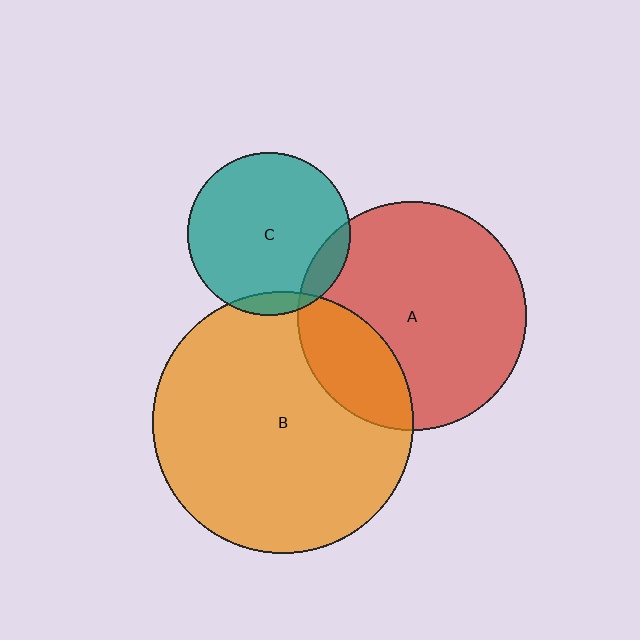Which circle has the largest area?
Circle B (orange).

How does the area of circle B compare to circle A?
Approximately 1.3 times.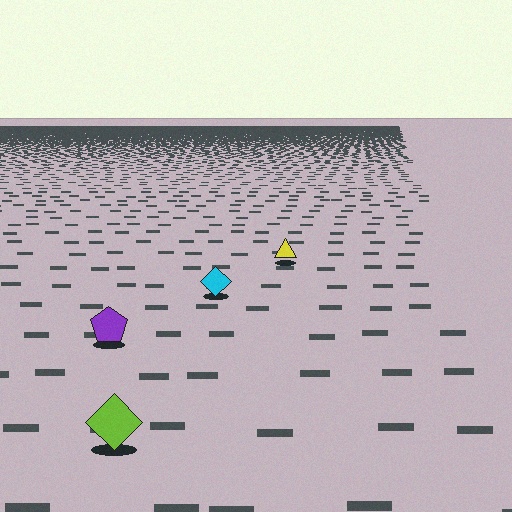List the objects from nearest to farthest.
From nearest to farthest: the lime diamond, the purple pentagon, the cyan diamond, the yellow triangle.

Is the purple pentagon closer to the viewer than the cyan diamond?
Yes. The purple pentagon is closer — you can tell from the texture gradient: the ground texture is coarser near it.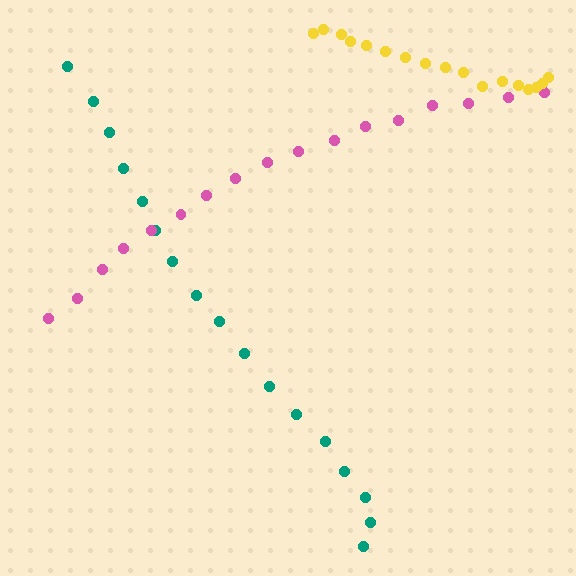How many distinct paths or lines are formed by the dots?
There are 3 distinct paths.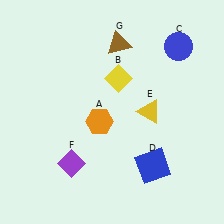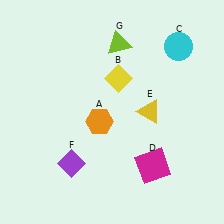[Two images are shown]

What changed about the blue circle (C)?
In Image 1, C is blue. In Image 2, it changed to cyan.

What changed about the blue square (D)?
In Image 1, D is blue. In Image 2, it changed to magenta.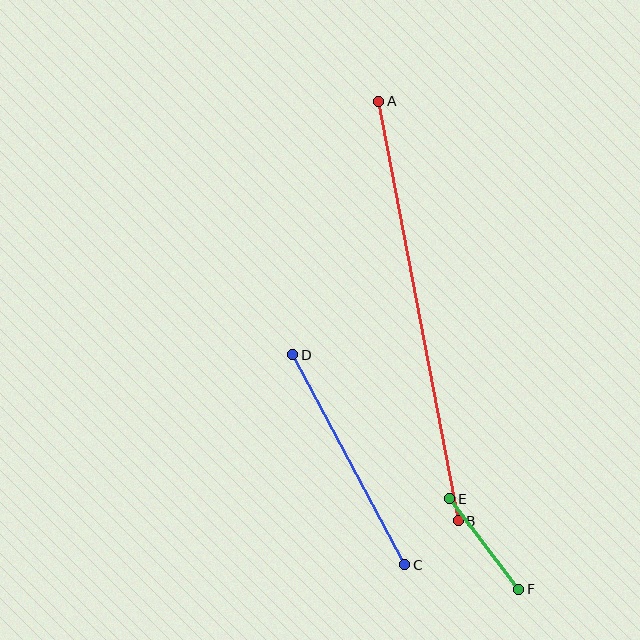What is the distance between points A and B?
The distance is approximately 427 pixels.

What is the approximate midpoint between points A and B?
The midpoint is at approximately (418, 311) pixels.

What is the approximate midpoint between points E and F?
The midpoint is at approximately (484, 544) pixels.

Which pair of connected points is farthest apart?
Points A and B are farthest apart.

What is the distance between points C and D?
The distance is approximately 238 pixels.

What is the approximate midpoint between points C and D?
The midpoint is at approximately (349, 460) pixels.